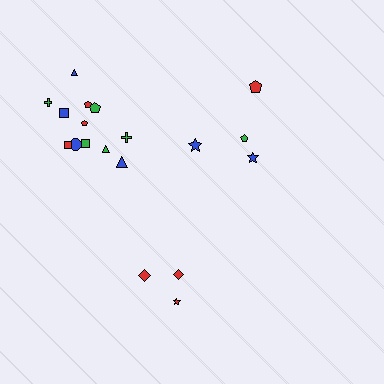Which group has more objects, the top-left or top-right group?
The top-left group.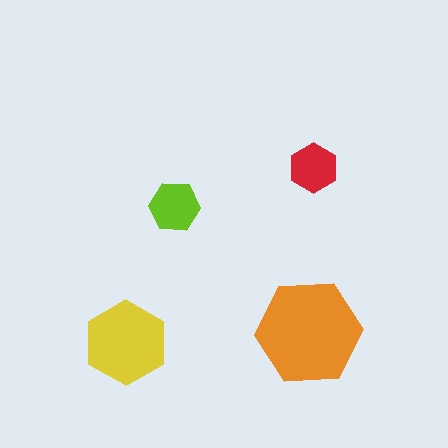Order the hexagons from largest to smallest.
the orange one, the yellow one, the lime one, the red one.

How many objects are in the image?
There are 4 objects in the image.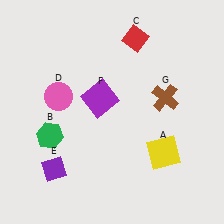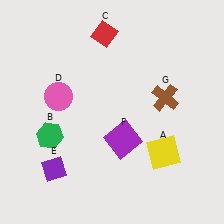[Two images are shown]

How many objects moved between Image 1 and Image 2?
2 objects moved between the two images.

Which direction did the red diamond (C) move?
The red diamond (C) moved left.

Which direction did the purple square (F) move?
The purple square (F) moved down.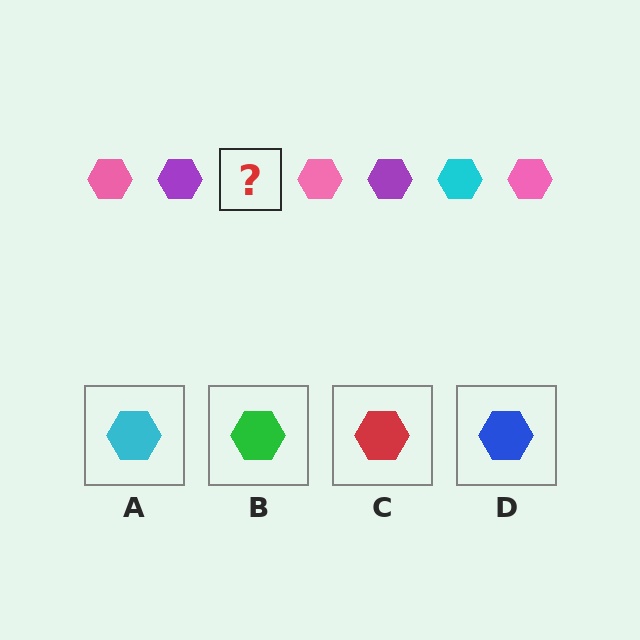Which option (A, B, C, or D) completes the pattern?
A.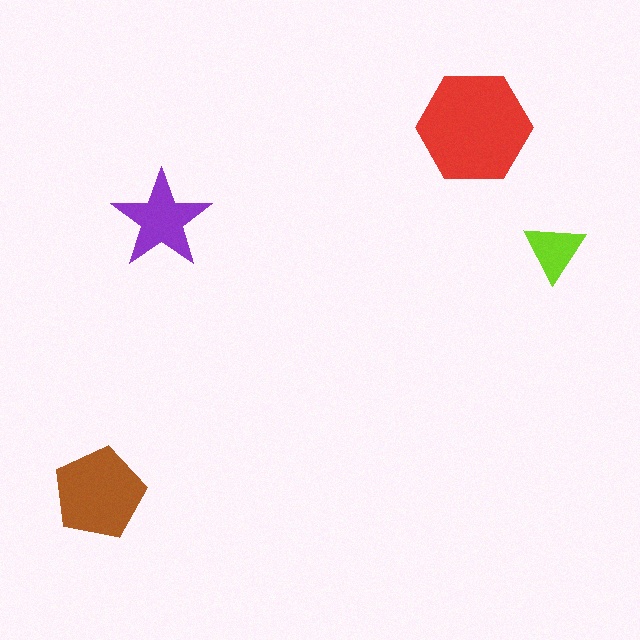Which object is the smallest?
The lime triangle.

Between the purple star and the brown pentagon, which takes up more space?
The brown pentagon.